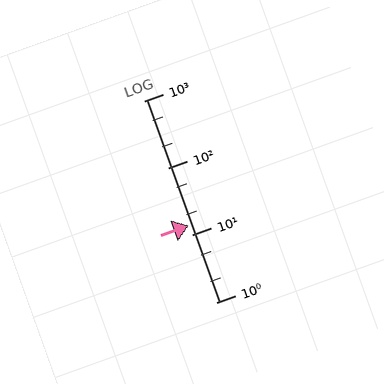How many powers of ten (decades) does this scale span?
The scale spans 3 decades, from 1 to 1000.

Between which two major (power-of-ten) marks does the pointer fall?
The pointer is between 10 and 100.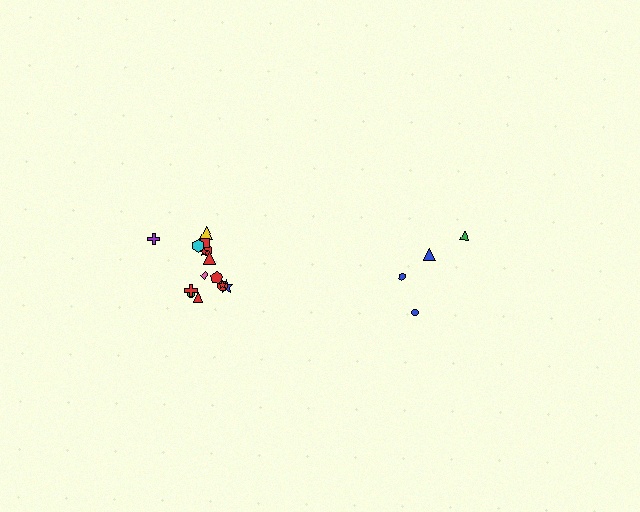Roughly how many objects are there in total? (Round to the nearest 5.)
Roughly 20 objects in total.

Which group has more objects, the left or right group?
The left group.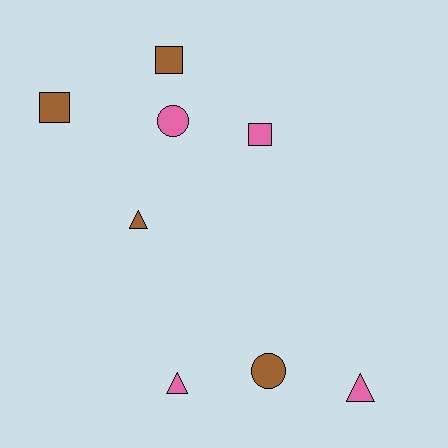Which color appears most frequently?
Pink, with 4 objects.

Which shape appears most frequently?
Square, with 3 objects.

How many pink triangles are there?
There are 2 pink triangles.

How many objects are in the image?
There are 8 objects.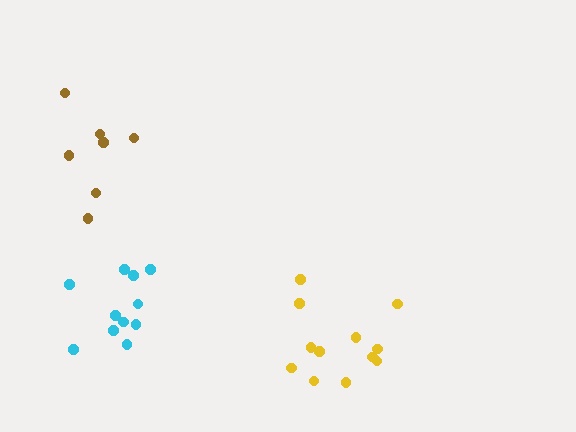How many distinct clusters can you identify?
There are 3 distinct clusters.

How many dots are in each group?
Group 1: 12 dots, Group 2: 7 dots, Group 3: 11 dots (30 total).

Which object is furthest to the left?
The cyan cluster is leftmost.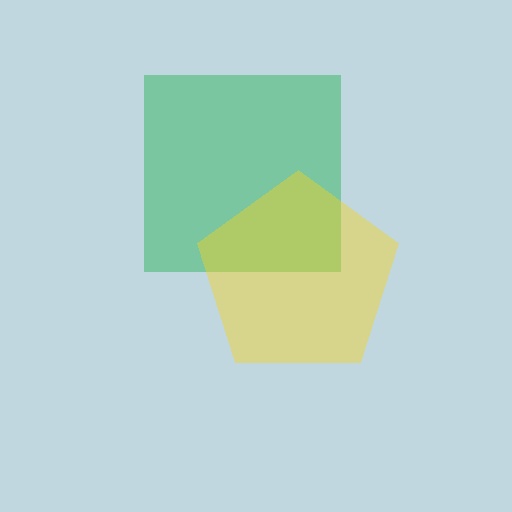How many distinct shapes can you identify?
There are 2 distinct shapes: a green square, a yellow pentagon.